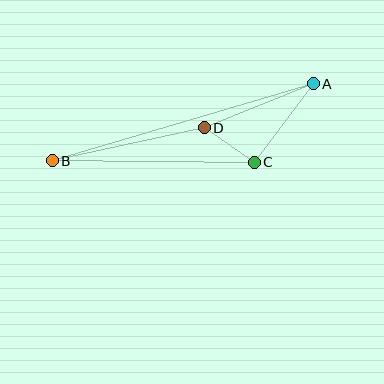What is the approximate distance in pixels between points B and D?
The distance between B and D is approximately 155 pixels.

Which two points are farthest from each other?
Points A and B are farthest from each other.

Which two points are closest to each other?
Points C and D are closest to each other.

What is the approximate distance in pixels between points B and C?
The distance between B and C is approximately 202 pixels.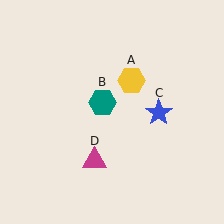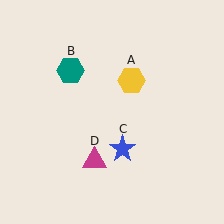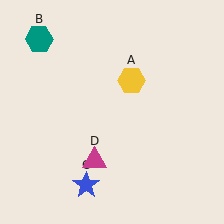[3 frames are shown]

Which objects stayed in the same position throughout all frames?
Yellow hexagon (object A) and magenta triangle (object D) remained stationary.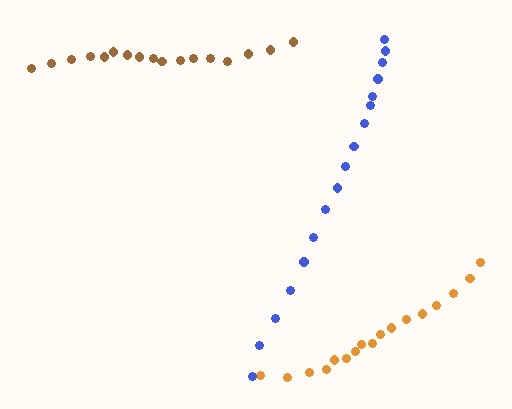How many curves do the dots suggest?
There are 3 distinct paths.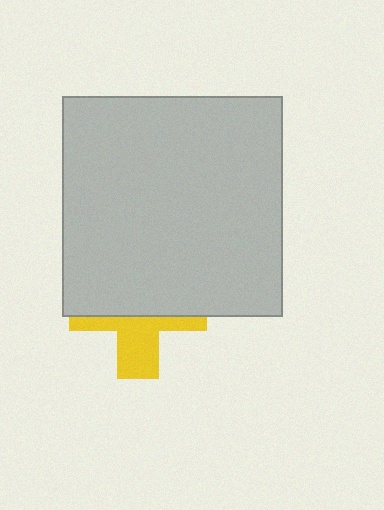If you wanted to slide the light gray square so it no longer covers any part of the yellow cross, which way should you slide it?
Slide it up — that is the most direct way to separate the two shapes.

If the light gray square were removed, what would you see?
You would see the complete yellow cross.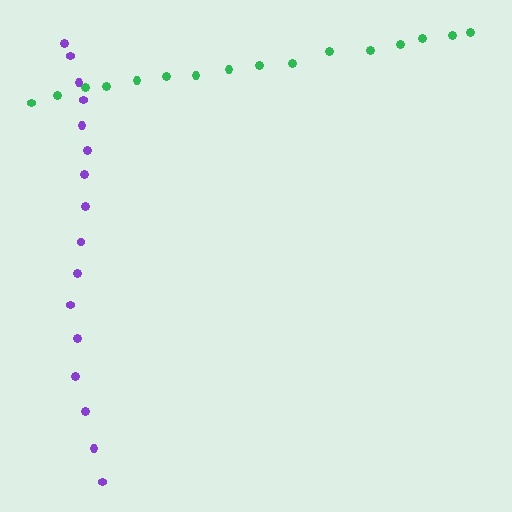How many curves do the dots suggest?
There are 2 distinct paths.